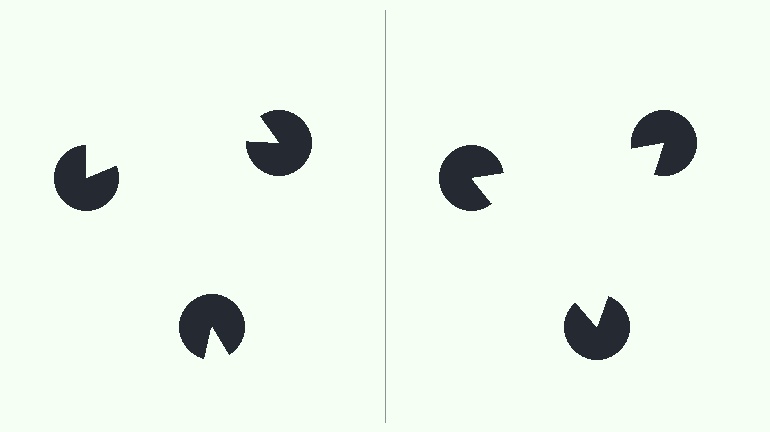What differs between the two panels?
The pac-man discs are positioned identically on both sides; only the wedge orientations differ. On the right they align to a triangle; on the left they are misaligned.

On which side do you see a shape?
An illusory triangle appears on the right side. On the left side the wedge cuts are rotated, so no coherent shape forms.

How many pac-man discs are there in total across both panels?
6 — 3 on each side.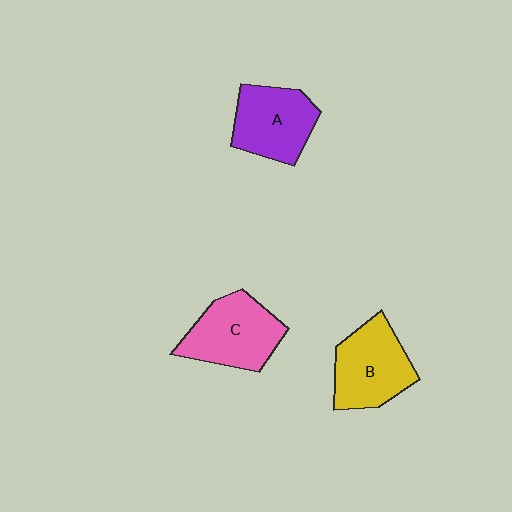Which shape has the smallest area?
Shape A (purple).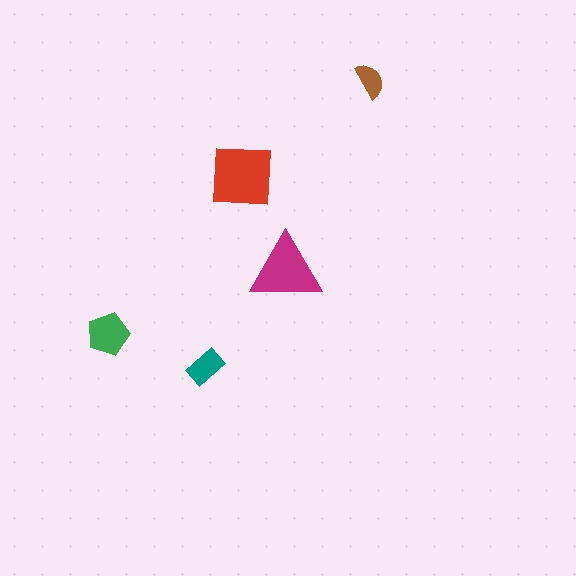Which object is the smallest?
The brown semicircle.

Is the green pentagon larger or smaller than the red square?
Smaller.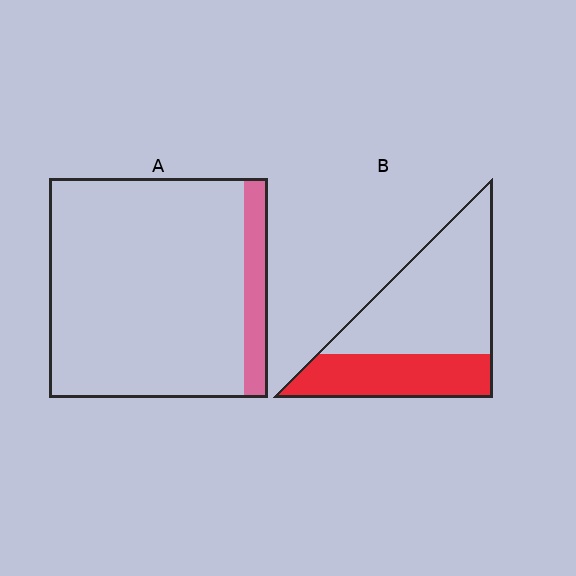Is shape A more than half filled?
No.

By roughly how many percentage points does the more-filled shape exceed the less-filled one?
By roughly 25 percentage points (B over A).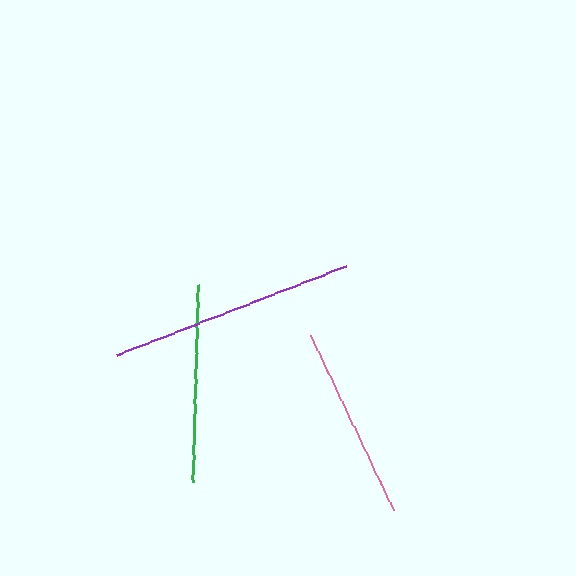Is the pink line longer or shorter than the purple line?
The purple line is longer than the pink line.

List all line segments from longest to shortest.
From longest to shortest: purple, green, pink.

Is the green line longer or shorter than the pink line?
The green line is longer than the pink line.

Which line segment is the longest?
The purple line is the longest at approximately 247 pixels.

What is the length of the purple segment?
The purple segment is approximately 247 pixels long.